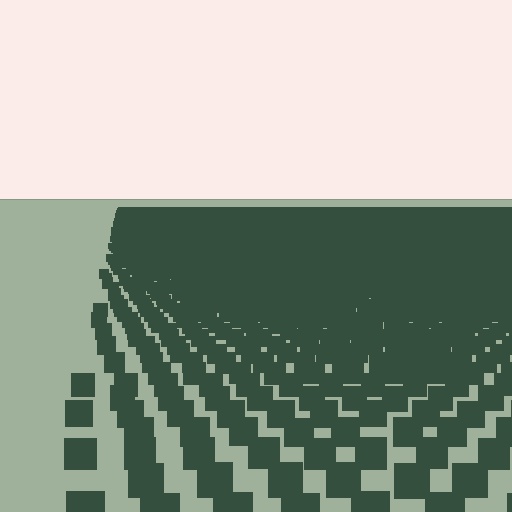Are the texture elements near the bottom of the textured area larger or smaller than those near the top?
Larger. Near the bottom, elements are closer to the viewer and appear at a bigger on-screen size.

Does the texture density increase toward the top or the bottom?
Density increases toward the top.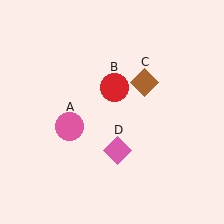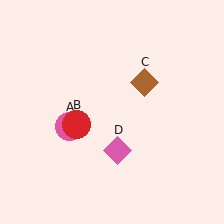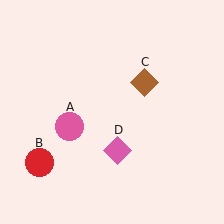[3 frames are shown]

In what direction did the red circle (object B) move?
The red circle (object B) moved down and to the left.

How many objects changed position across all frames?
1 object changed position: red circle (object B).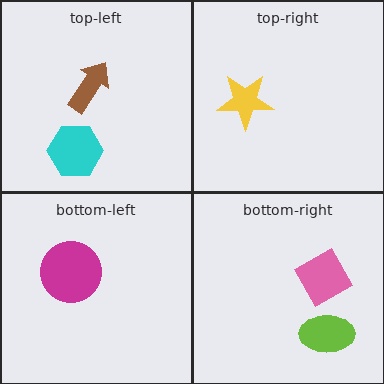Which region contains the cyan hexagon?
The top-left region.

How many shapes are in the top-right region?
1.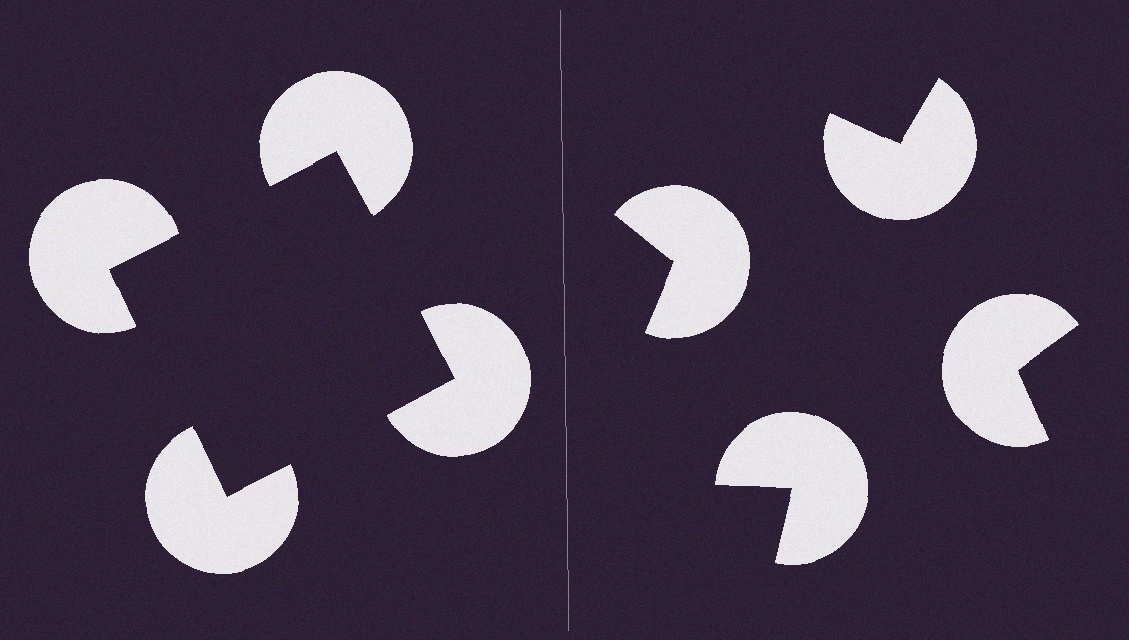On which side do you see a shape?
An illusory square appears on the left side. On the right side the wedge cuts are rotated, so no coherent shape forms.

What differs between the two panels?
The pac-man discs are positioned identically on both sides; only the wedge orientations differ. On the left they align to a square; on the right they are misaligned.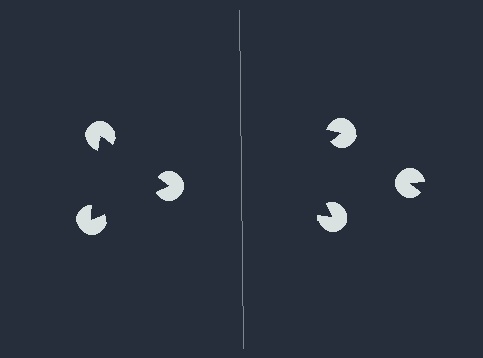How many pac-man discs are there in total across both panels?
6 — 3 on each side.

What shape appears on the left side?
An illusory triangle.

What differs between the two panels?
The pac-man discs are positioned identically on both sides; only the wedge orientations differ. On the left they align to a triangle; on the right they are misaligned.